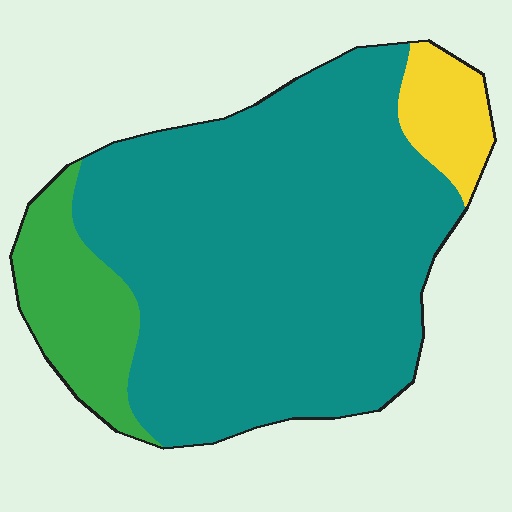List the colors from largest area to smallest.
From largest to smallest: teal, green, yellow.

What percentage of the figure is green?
Green covers roughly 15% of the figure.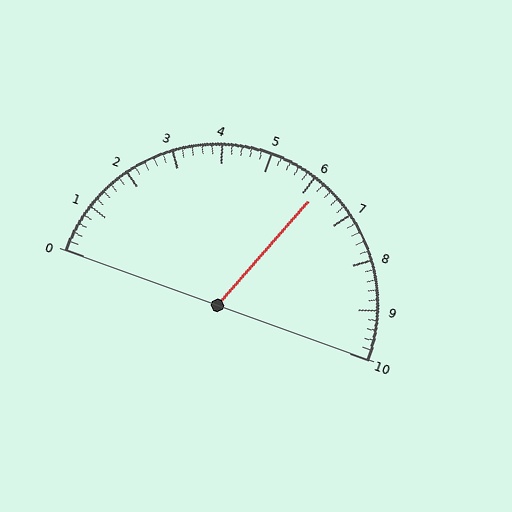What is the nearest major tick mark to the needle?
The nearest major tick mark is 6.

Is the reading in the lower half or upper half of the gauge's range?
The reading is in the upper half of the range (0 to 10).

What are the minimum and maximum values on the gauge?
The gauge ranges from 0 to 10.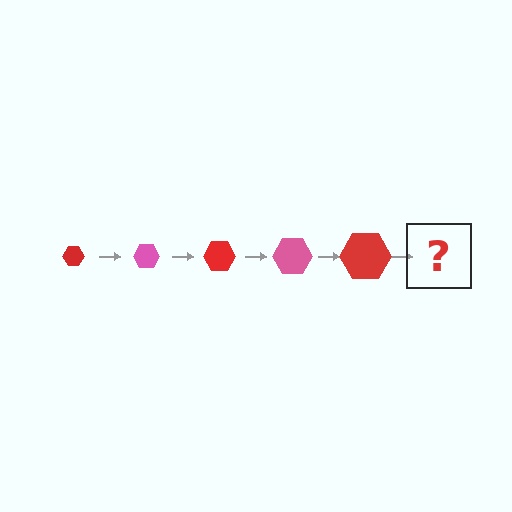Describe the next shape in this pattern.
It should be a pink hexagon, larger than the previous one.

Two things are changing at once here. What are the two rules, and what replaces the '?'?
The two rules are that the hexagon grows larger each step and the color cycles through red and pink. The '?' should be a pink hexagon, larger than the previous one.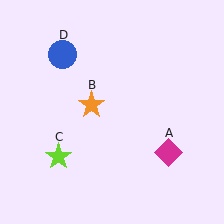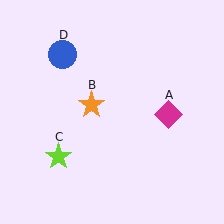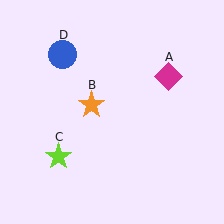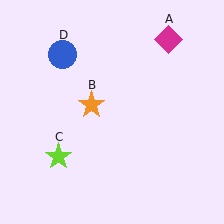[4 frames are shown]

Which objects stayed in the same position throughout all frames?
Orange star (object B) and lime star (object C) and blue circle (object D) remained stationary.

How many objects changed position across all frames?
1 object changed position: magenta diamond (object A).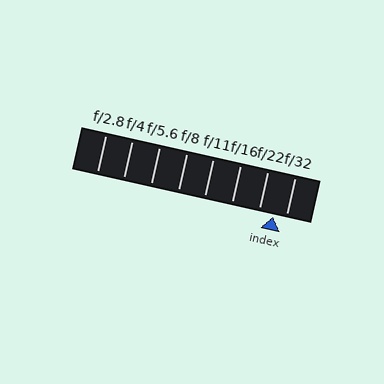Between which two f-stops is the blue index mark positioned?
The index mark is between f/22 and f/32.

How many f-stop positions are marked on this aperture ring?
There are 8 f-stop positions marked.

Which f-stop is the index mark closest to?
The index mark is closest to f/32.